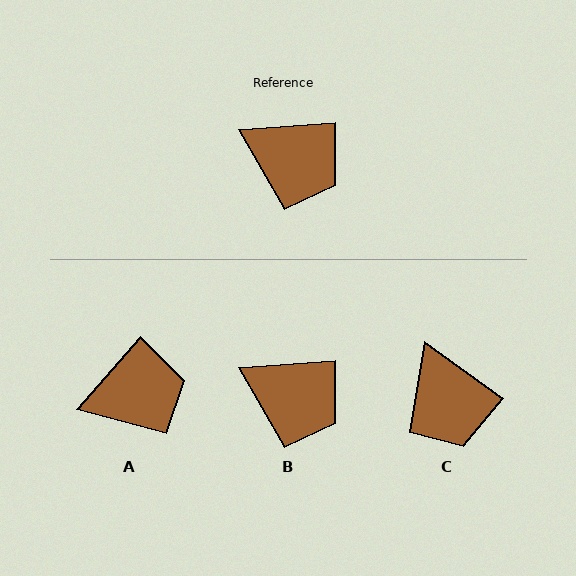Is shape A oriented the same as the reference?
No, it is off by about 45 degrees.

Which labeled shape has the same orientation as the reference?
B.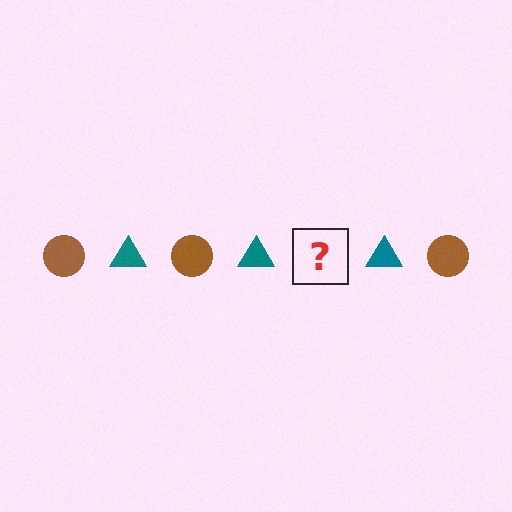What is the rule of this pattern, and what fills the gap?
The rule is that the pattern alternates between brown circle and teal triangle. The gap should be filled with a brown circle.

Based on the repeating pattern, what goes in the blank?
The blank should be a brown circle.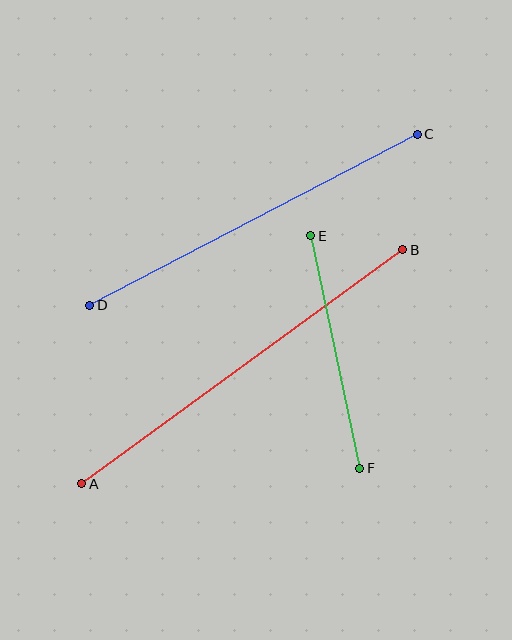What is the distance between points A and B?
The distance is approximately 397 pixels.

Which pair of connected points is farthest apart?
Points A and B are farthest apart.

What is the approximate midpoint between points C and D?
The midpoint is at approximately (253, 220) pixels.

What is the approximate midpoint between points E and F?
The midpoint is at approximately (335, 352) pixels.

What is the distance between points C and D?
The distance is approximately 370 pixels.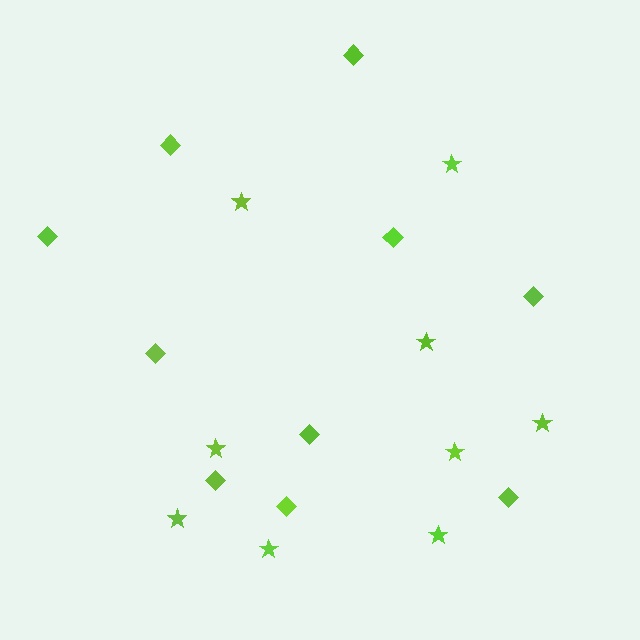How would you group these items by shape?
There are 2 groups: one group of stars (9) and one group of diamonds (10).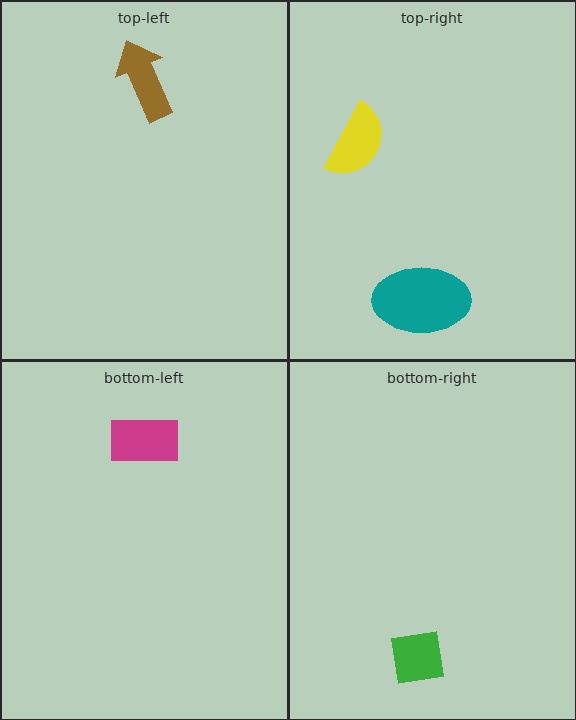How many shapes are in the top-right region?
2.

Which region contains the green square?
The bottom-right region.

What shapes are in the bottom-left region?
The magenta rectangle.